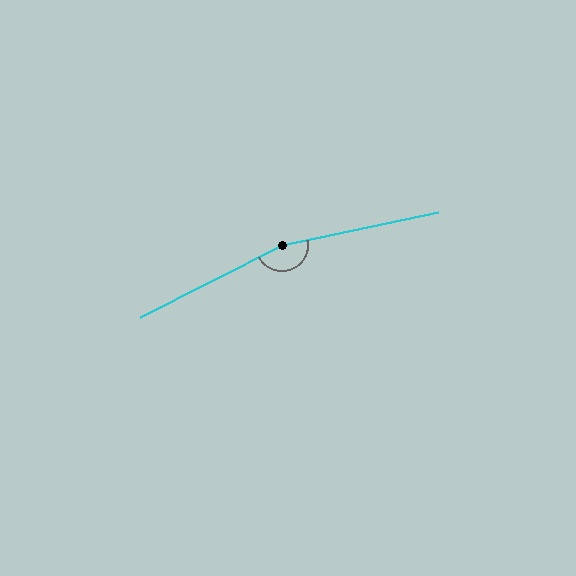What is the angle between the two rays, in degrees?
Approximately 165 degrees.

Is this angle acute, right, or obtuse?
It is obtuse.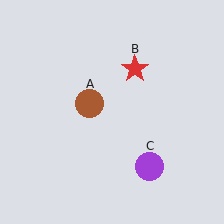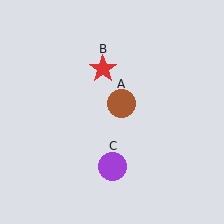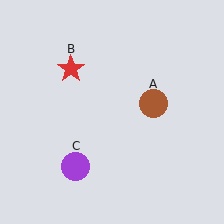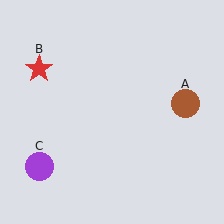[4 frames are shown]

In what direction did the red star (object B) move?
The red star (object B) moved left.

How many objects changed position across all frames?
3 objects changed position: brown circle (object A), red star (object B), purple circle (object C).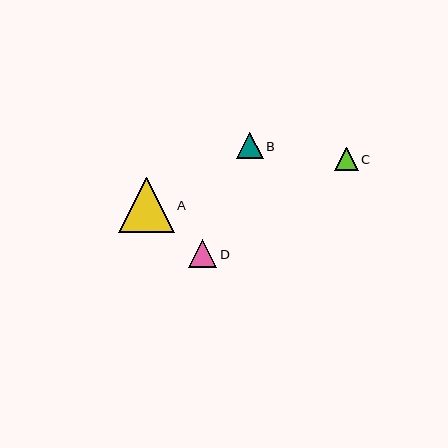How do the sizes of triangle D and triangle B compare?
Triangle D and triangle B are approximately the same size.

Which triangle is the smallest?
Triangle C is the smallest with a size of approximately 23 pixels.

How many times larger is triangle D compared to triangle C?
Triangle D is approximately 1.2 times the size of triangle C.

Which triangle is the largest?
Triangle A is the largest with a size of approximately 55 pixels.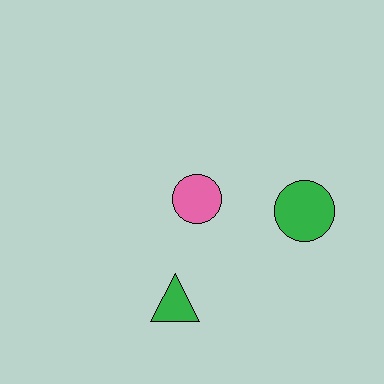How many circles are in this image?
There are 2 circles.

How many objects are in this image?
There are 3 objects.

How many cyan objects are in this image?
There are no cyan objects.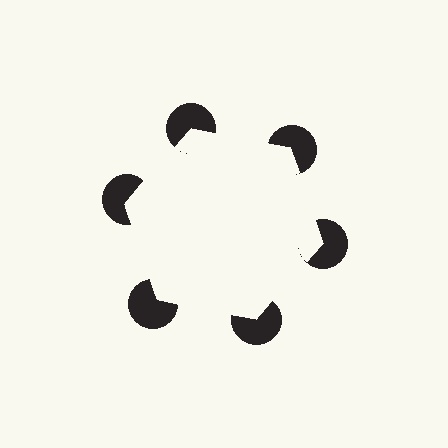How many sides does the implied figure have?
6 sides.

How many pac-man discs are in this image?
There are 6 — one at each vertex of the illusory hexagon.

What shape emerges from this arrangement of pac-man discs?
An illusory hexagon — its edges are inferred from the aligned wedge cuts in the pac-man discs, not physically drawn.